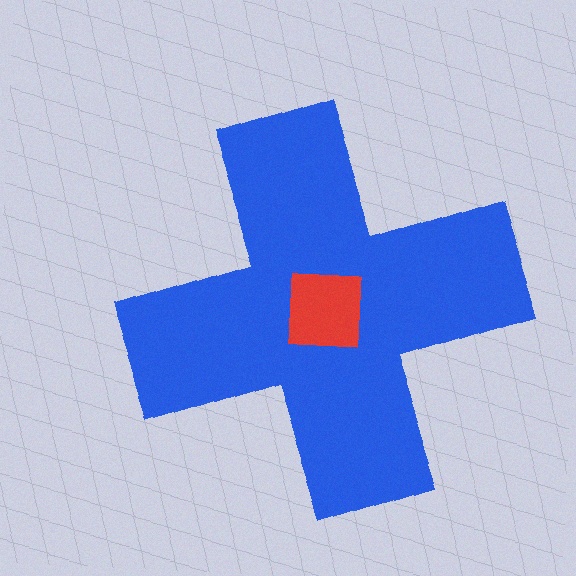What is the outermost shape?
The blue cross.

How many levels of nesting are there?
2.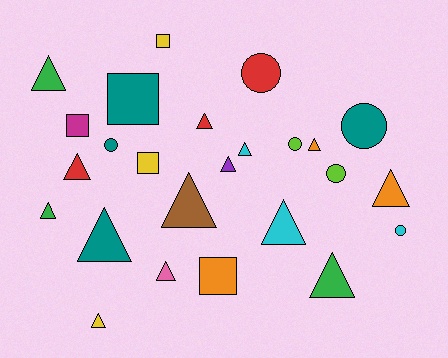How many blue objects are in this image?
There are no blue objects.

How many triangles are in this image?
There are 14 triangles.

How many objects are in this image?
There are 25 objects.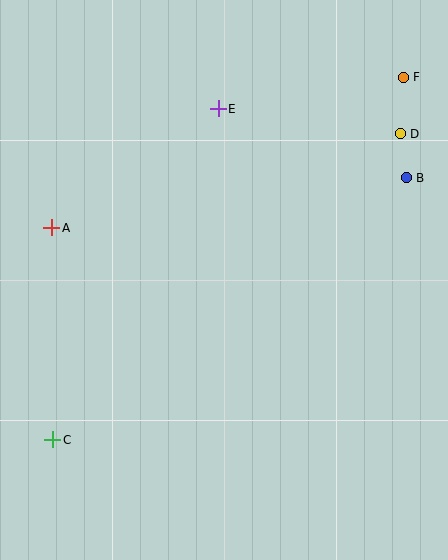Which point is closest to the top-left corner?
Point A is closest to the top-left corner.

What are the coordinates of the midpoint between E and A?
The midpoint between E and A is at (135, 168).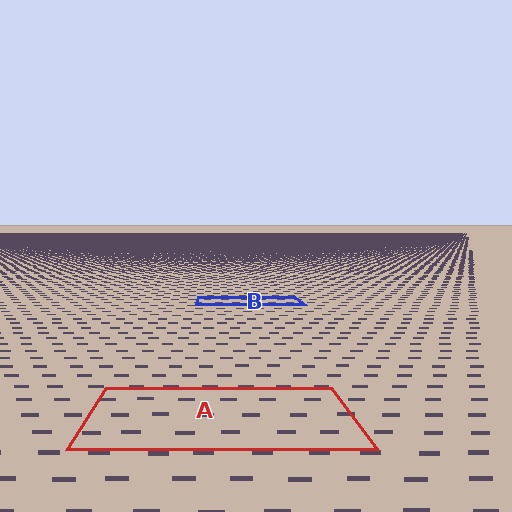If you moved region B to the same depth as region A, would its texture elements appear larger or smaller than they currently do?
They would appear larger. At a closer depth, the same texture elements are projected at a bigger on-screen size.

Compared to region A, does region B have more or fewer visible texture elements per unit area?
Region B has more texture elements per unit area — they are packed more densely because it is farther away.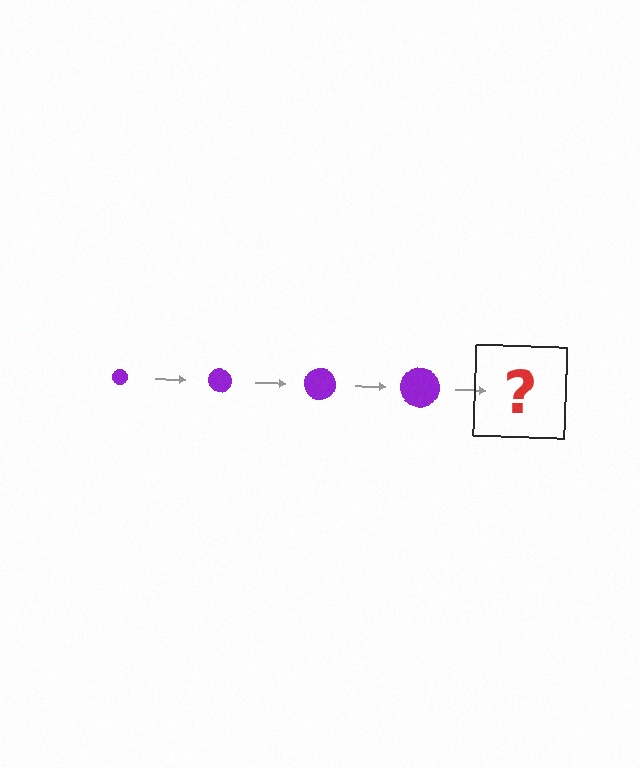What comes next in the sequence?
The next element should be a purple circle, larger than the previous one.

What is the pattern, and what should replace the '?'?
The pattern is that the circle gets progressively larger each step. The '?' should be a purple circle, larger than the previous one.